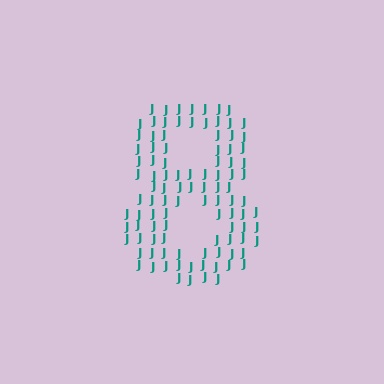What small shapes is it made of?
It is made of small letter J's.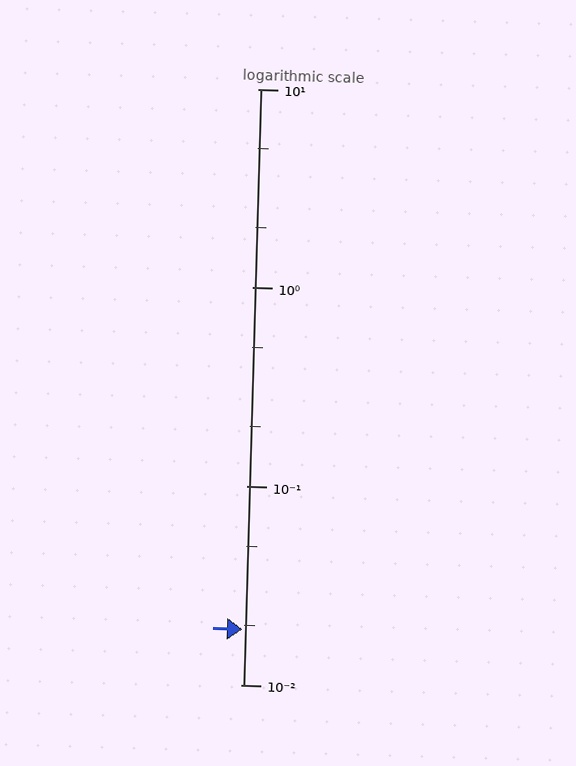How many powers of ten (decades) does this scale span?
The scale spans 3 decades, from 0.01 to 10.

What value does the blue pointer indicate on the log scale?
The pointer indicates approximately 0.019.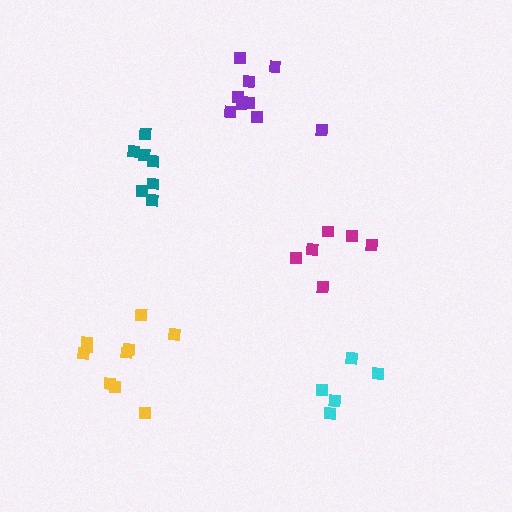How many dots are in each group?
Group 1: 10 dots, Group 2: 5 dots, Group 3: 9 dots, Group 4: 6 dots, Group 5: 7 dots (37 total).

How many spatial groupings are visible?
There are 5 spatial groupings.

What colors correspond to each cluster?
The clusters are colored: yellow, cyan, purple, magenta, teal.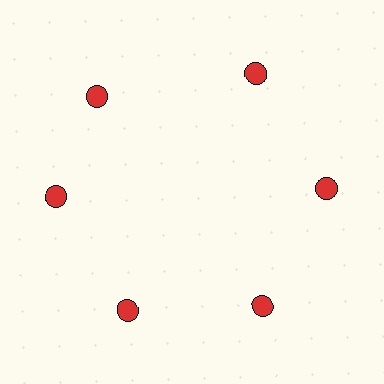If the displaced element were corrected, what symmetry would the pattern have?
It would have 6-fold rotational symmetry — the pattern would map onto itself every 60 degrees.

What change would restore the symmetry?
The symmetry would be restored by rotating it back into even spacing with its neighbors so that all 6 circles sit at equal angles and equal distance from the center.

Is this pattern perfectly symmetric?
No. The 6 red circles are arranged in a ring, but one element near the 11 o'clock position is rotated out of alignment along the ring, breaking the 6-fold rotational symmetry.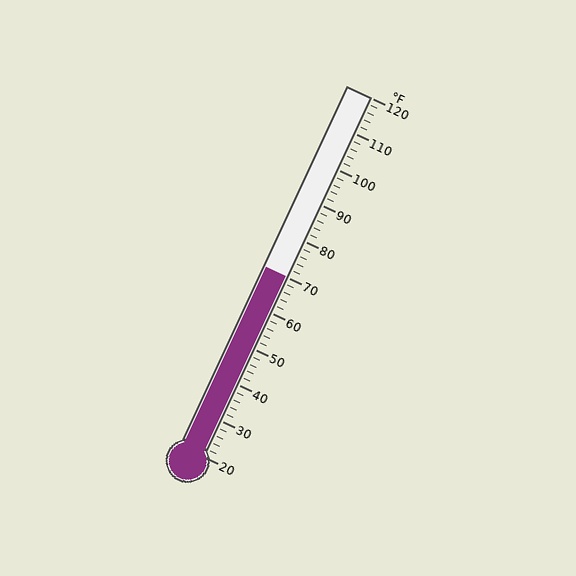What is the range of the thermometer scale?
The thermometer scale ranges from 20°F to 120°F.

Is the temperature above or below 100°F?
The temperature is below 100°F.